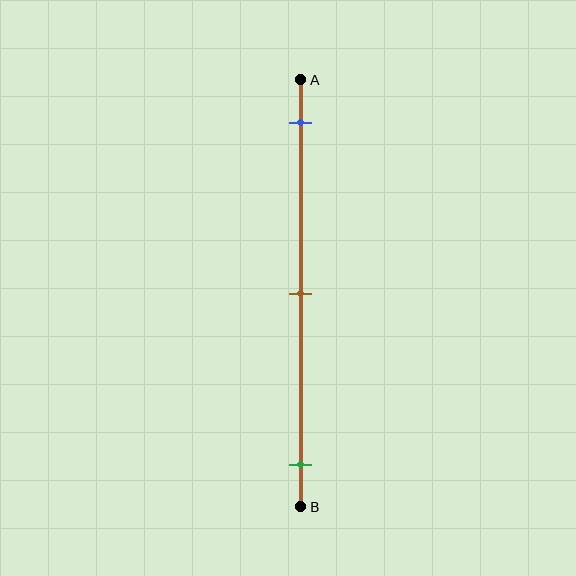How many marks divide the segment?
There are 3 marks dividing the segment.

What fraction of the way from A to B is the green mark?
The green mark is approximately 90% (0.9) of the way from A to B.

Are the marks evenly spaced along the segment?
Yes, the marks are approximately evenly spaced.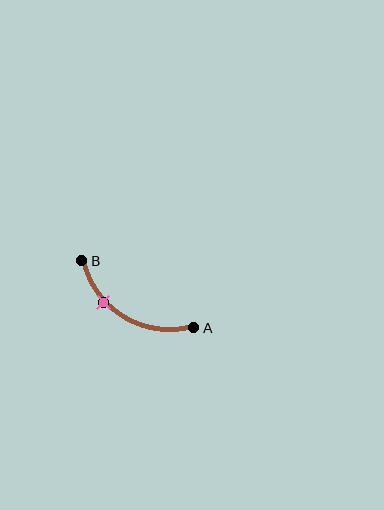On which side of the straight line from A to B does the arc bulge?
The arc bulges below the straight line connecting A and B.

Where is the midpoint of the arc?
The arc midpoint is the point on the curve farthest from the straight line joining A and B. It sits below that line.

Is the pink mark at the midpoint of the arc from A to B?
No. The pink mark lies on the arc but is closer to endpoint B. The arc midpoint would be at the point on the curve equidistant along the arc from both A and B.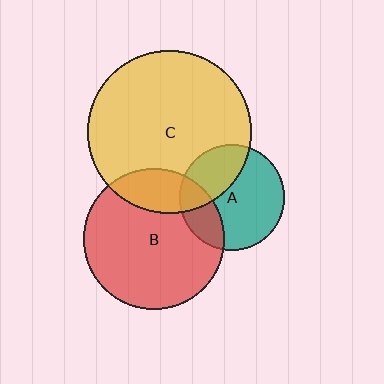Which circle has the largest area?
Circle C (yellow).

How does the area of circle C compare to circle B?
Approximately 1.3 times.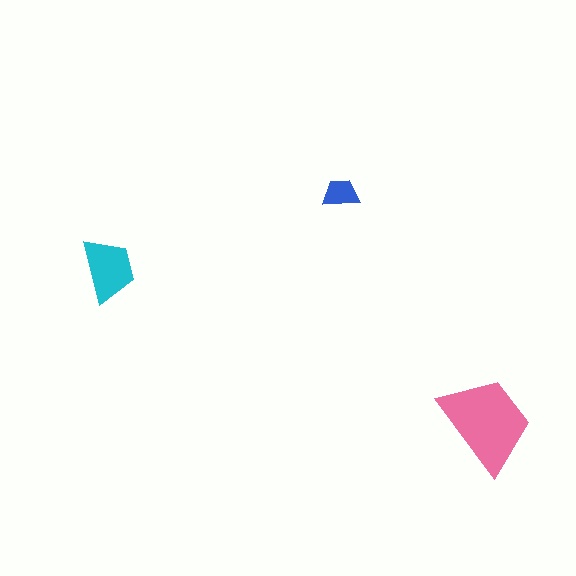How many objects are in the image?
There are 3 objects in the image.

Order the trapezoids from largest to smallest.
the pink one, the cyan one, the blue one.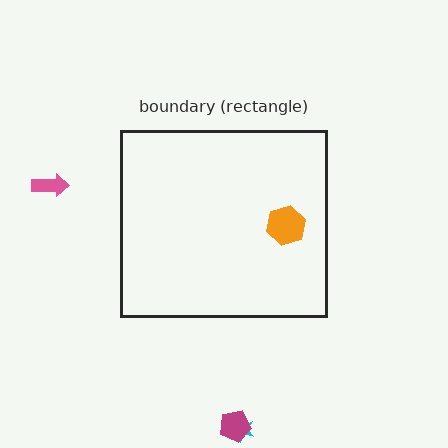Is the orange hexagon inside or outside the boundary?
Inside.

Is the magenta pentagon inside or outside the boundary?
Outside.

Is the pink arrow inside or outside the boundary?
Outside.